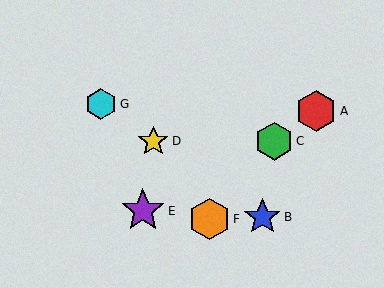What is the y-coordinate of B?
Object B is at y≈217.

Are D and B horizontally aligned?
No, D is at y≈141 and B is at y≈217.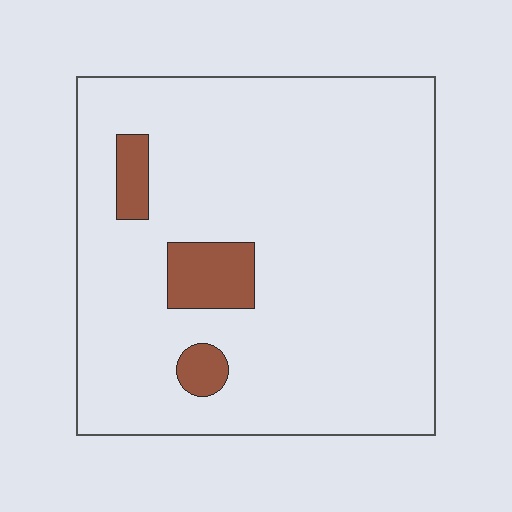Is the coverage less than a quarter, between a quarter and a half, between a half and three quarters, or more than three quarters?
Less than a quarter.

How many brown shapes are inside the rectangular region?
3.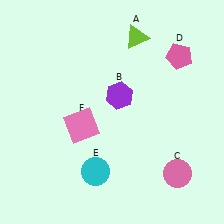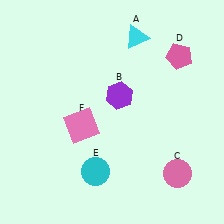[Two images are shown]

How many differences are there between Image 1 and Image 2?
There is 1 difference between the two images.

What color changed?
The triangle (A) changed from lime in Image 1 to cyan in Image 2.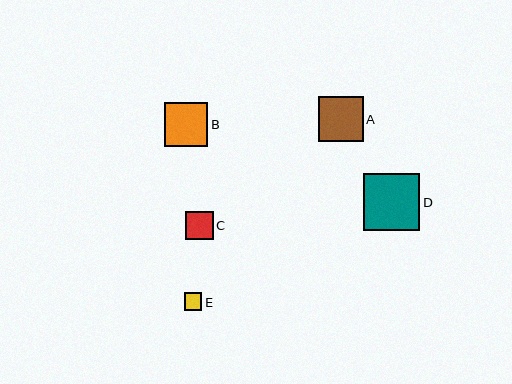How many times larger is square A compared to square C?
Square A is approximately 1.6 times the size of square C.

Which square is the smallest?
Square E is the smallest with a size of approximately 17 pixels.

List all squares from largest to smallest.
From largest to smallest: D, A, B, C, E.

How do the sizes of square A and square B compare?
Square A and square B are approximately the same size.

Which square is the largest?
Square D is the largest with a size of approximately 57 pixels.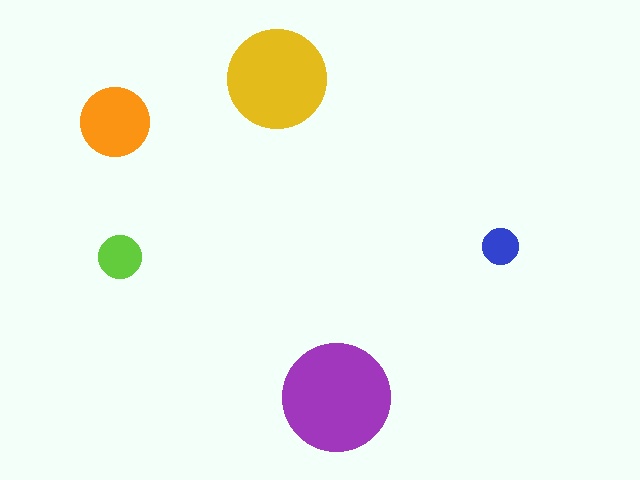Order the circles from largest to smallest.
the purple one, the yellow one, the orange one, the lime one, the blue one.